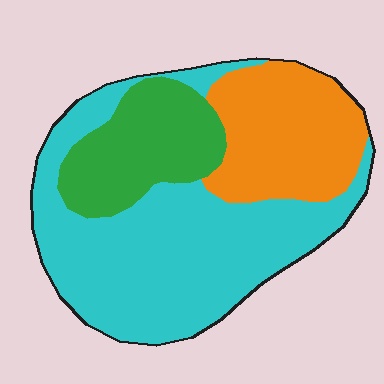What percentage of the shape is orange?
Orange covers roughly 25% of the shape.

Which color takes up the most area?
Cyan, at roughly 55%.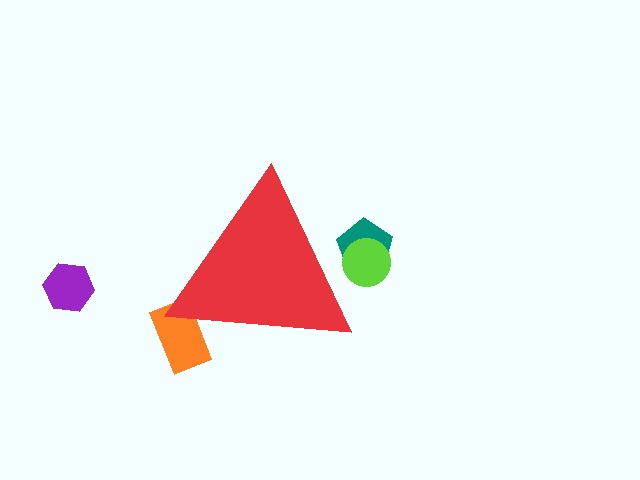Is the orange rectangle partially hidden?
Yes, the orange rectangle is partially hidden behind the red triangle.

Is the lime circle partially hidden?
Yes, the lime circle is partially hidden behind the red triangle.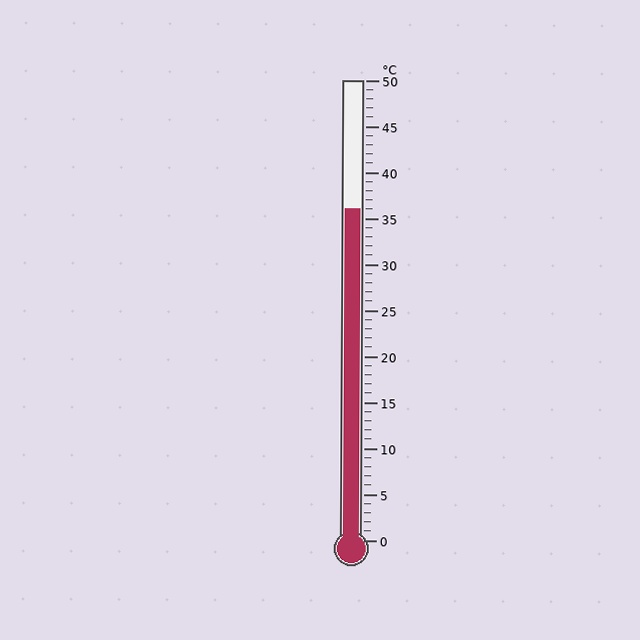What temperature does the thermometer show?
The thermometer shows approximately 36°C.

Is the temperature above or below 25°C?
The temperature is above 25°C.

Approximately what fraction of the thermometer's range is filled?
The thermometer is filled to approximately 70% of its range.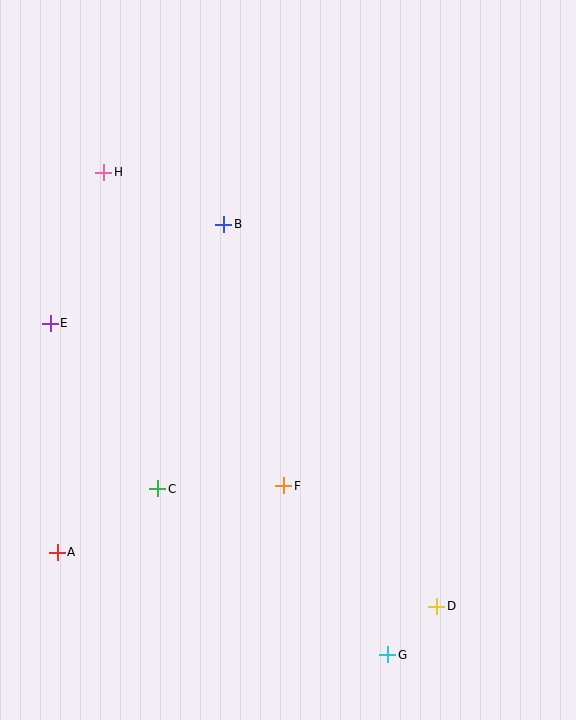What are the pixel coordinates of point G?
Point G is at (388, 655).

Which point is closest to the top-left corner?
Point H is closest to the top-left corner.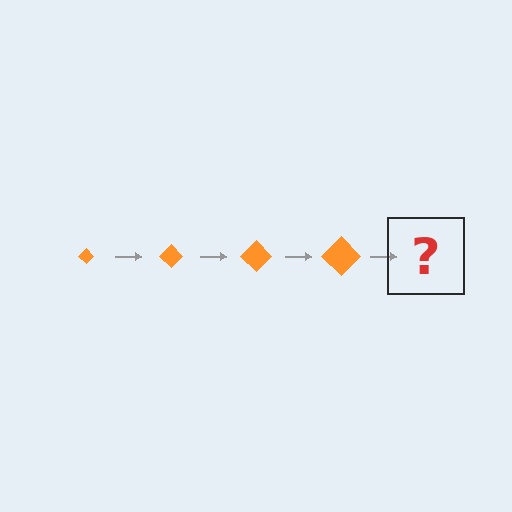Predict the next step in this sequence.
The next step is an orange diamond, larger than the previous one.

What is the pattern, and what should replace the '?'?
The pattern is that the diamond gets progressively larger each step. The '?' should be an orange diamond, larger than the previous one.